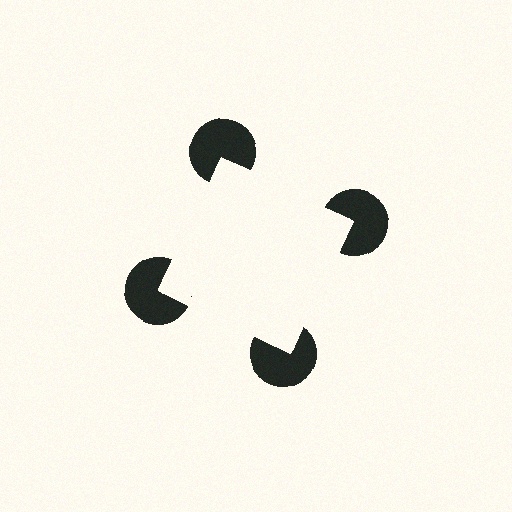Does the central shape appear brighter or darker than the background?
It typically appears slightly brighter than the background, even though no actual brightness change is drawn.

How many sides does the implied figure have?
4 sides.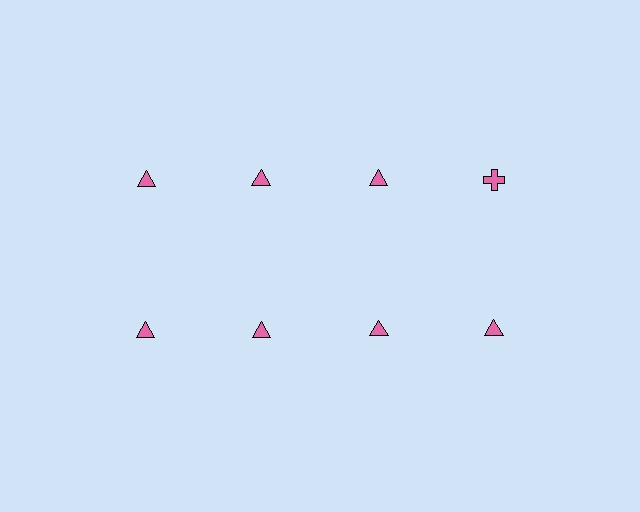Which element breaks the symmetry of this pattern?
The pink cross in the top row, second from right column breaks the symmetry. All other shapes are pink triangles.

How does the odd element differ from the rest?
It has a different shape: cross instead of triangle.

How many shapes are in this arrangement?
There are 8 shapes arranged in a grid pattern.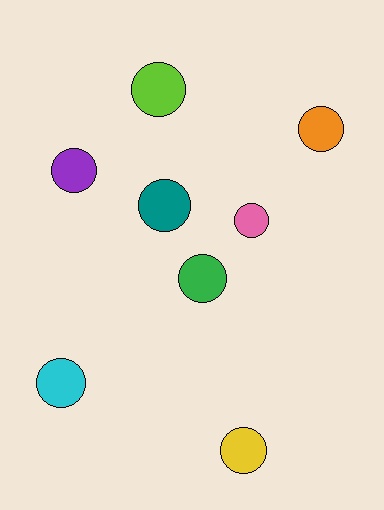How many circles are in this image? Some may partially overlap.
There are 8 circles.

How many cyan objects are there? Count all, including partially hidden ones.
There is 1 cyan object.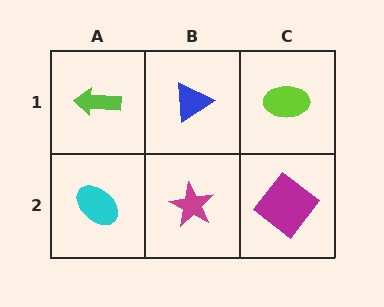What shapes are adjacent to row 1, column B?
A magenta star (row 2, column B), a lime arrow (row 1, column A), a lime ellipse (row 1, column C).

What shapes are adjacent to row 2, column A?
A lime arrow (row 1, column A), a magenta star (row 2, column B).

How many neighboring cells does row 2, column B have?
3.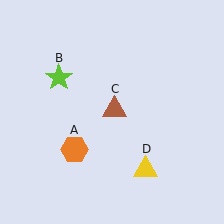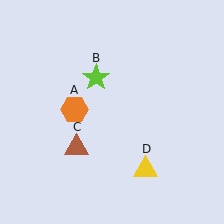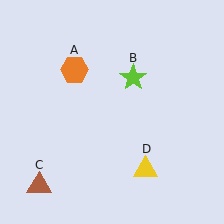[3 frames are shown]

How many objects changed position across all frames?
3 objects changed position: orange hexagon (object A), lime star (object B), brown triangle (object C).